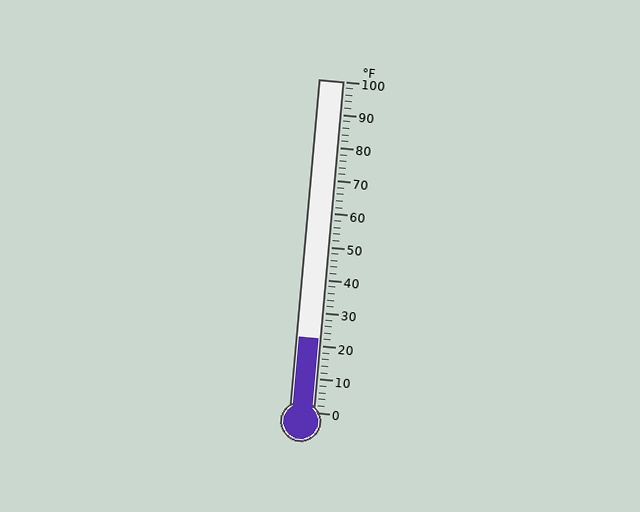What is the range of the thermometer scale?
The thermometer scale ranges from 0°F to 100°F.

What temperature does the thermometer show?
The thermometer shows approximately 22°F.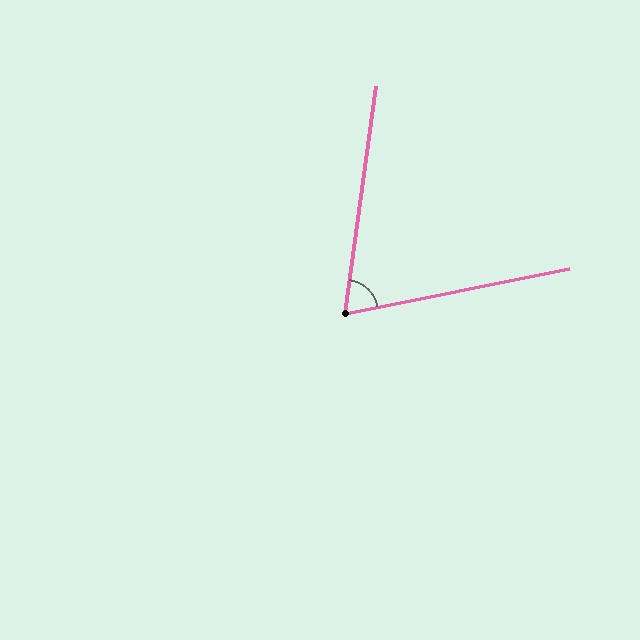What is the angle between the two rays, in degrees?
Approximately 71 degrees.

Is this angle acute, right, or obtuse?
It is acute.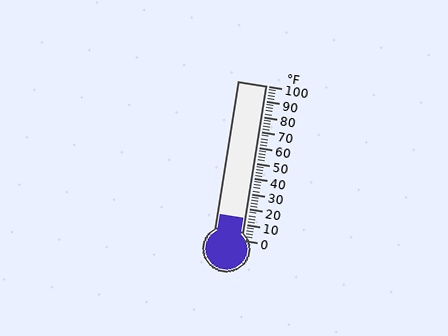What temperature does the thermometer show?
The thermometer shows approximately 14°F.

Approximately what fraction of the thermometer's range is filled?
The thermometer is filled to approximately 15% of its range.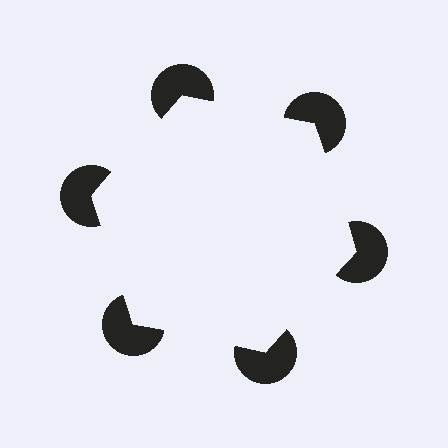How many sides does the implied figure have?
6 sides.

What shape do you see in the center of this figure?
An illusory hexagon — its edges are inferred from the aligned wedge cuts in the pac-man discs, not physically drawn.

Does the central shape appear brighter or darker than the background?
It typically appears slightly brighter than the background, even though no actual brightness change is drawn.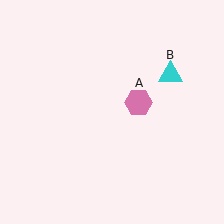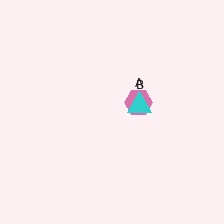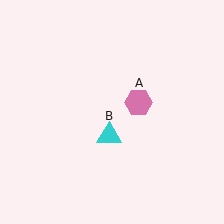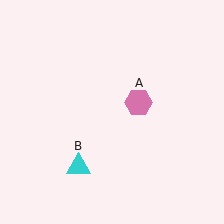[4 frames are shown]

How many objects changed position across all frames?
1 object changed position: cyan triangle (object B).